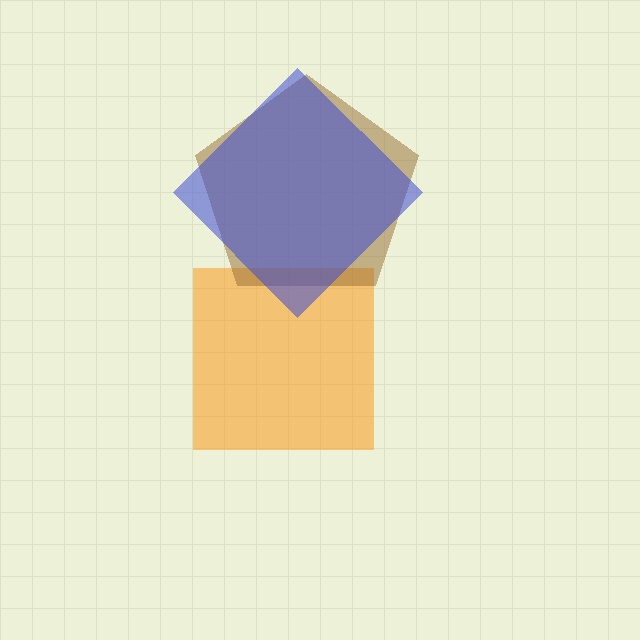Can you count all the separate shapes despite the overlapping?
Yes, there are 3 separate shapes.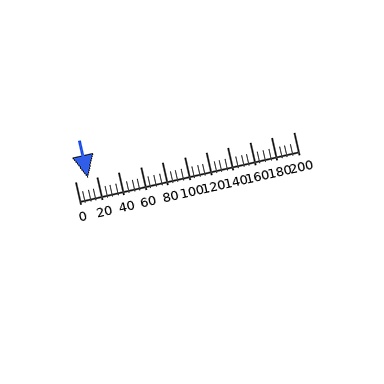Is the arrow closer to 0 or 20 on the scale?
The arrow is closer to 20.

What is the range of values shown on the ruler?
The ruler shows values from 0 to 200.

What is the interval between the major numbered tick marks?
The major tick marks are spaced 20 units apart.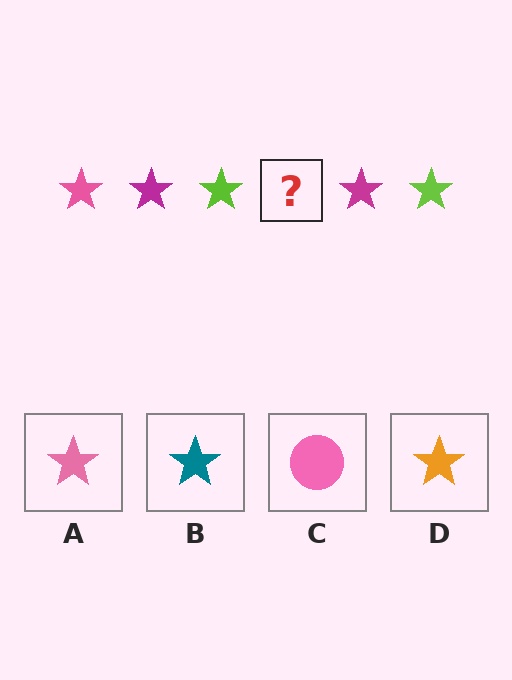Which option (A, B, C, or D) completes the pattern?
A.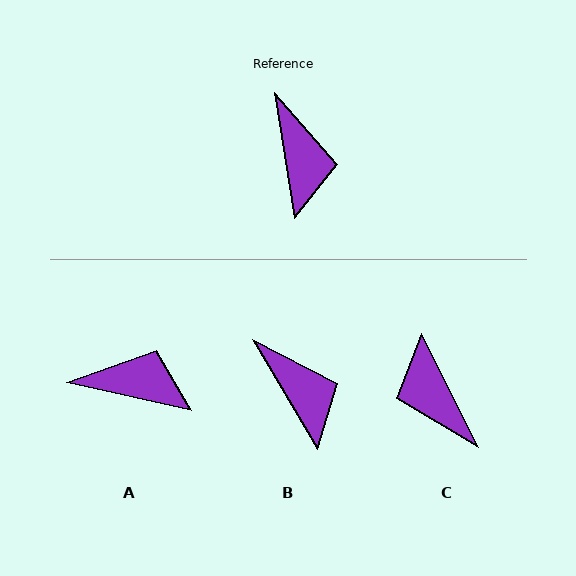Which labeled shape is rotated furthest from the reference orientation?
C, about 163 degrees away.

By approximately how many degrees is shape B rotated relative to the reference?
Approximately 22 degrees counter-clockwise.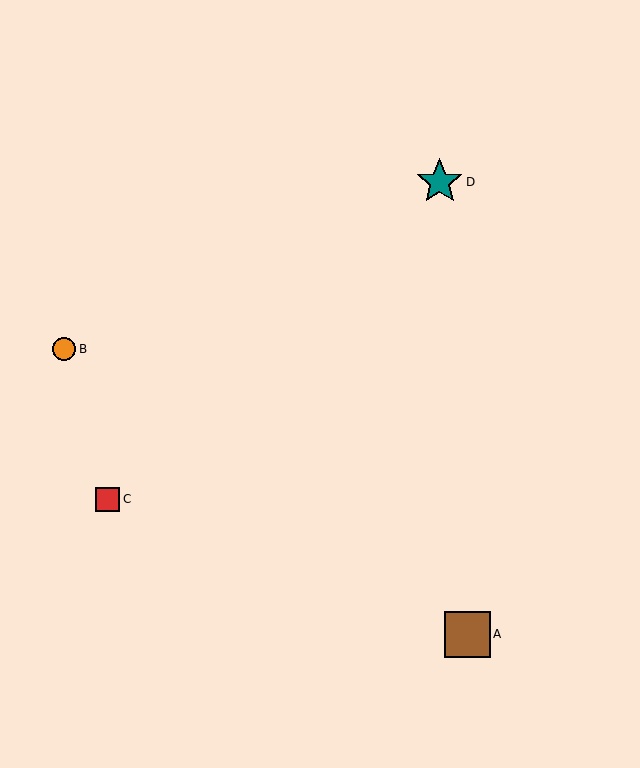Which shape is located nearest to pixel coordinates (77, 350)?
The orange circle (labeled B) at (64, 349) is nearest to that location.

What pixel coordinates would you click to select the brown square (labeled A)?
Click at (467, 634) to select the brown square A.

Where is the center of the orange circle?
The center of the orange circle is at (64, 349).